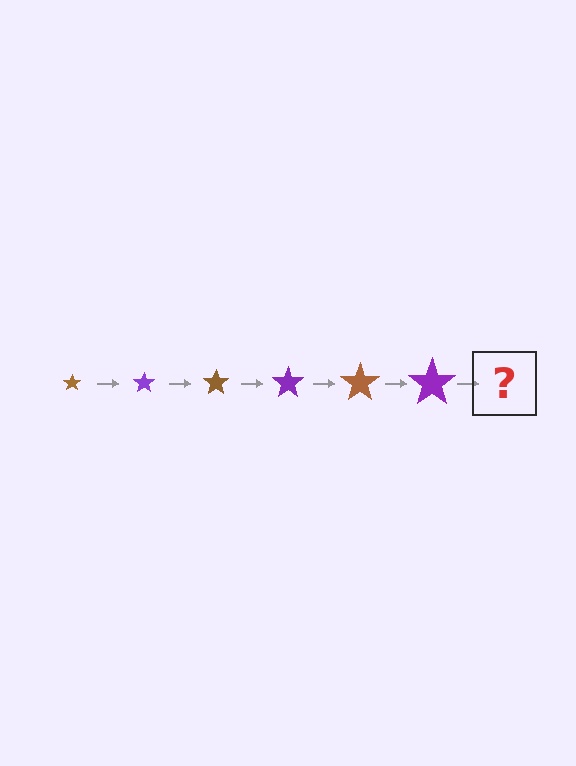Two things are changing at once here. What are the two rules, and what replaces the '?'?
The two rules are that the star grows larger each step and the color cycles through brown and purple. The '?' should be a brown star, larger than the previous one.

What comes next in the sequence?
The next element should be a brown star, larger than the previous one.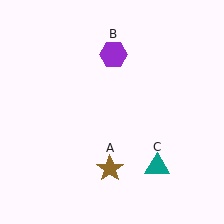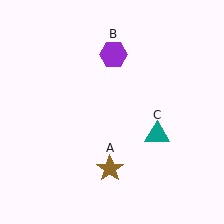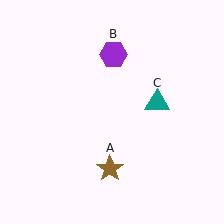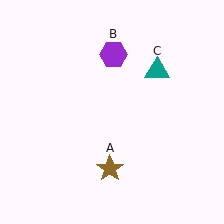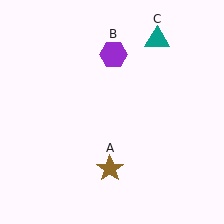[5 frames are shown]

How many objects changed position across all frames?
1 object changed position: teal triangle (object C).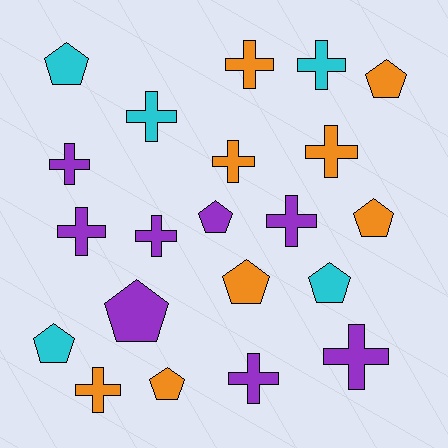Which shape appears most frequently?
Cross, with 12 objects.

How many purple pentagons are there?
There are 2 purple pentagons.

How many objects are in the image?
There are 21 objects.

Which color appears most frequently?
Orange, with 8 objects.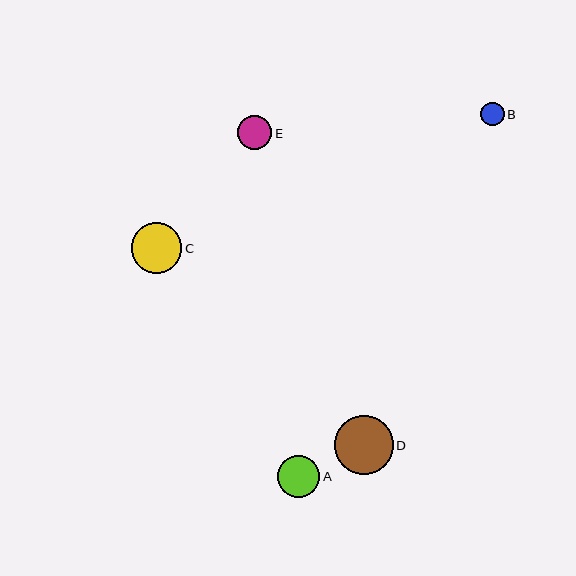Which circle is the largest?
Circle D is the largest with a size of approximately 59 pixels.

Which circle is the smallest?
Circle B is the smallest with a size of approximately 24 pixels.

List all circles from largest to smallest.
From largest to smallest: D, C, A, E, B.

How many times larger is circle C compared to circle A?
Circle C is approximately 1.2 times the size of circle A.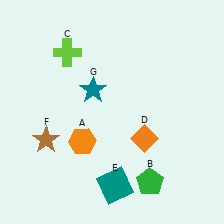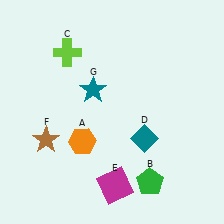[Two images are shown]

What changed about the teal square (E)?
In Image 1, E is teal. In Image 2, it changed to magenta.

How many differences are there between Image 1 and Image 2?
There are 2 differences between the two images.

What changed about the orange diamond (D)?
In Image 1, D is orange. In Image 2, it changed to teal.